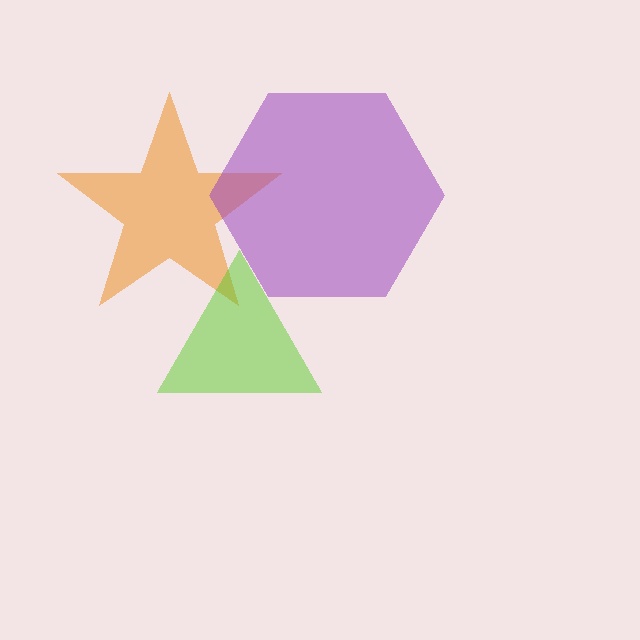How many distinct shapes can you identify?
There are 3 distinct shapes: an orange star, a lime triangle, a purple hexagon.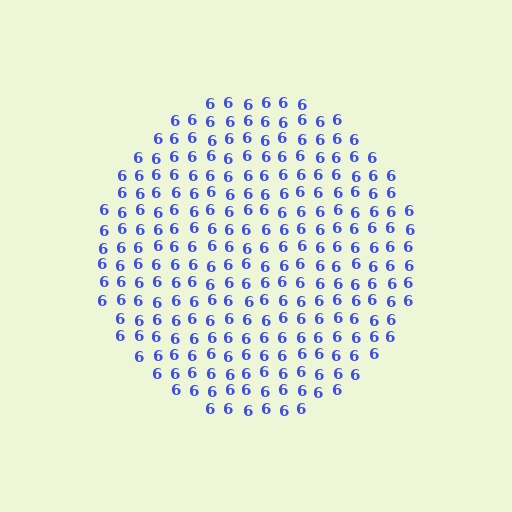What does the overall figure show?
The overall figure shows a circle.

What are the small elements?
The small elements are digit 6's.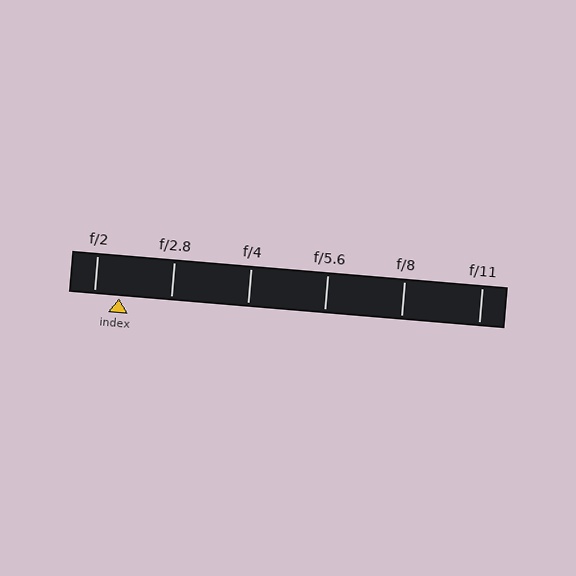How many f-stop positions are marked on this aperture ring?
There are 6 f-stop positions marked.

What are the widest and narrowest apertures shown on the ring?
The widest aperture shown is f/2 and the narrowest is f/11.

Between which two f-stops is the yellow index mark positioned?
The index mark is between f/2 and f/2.8.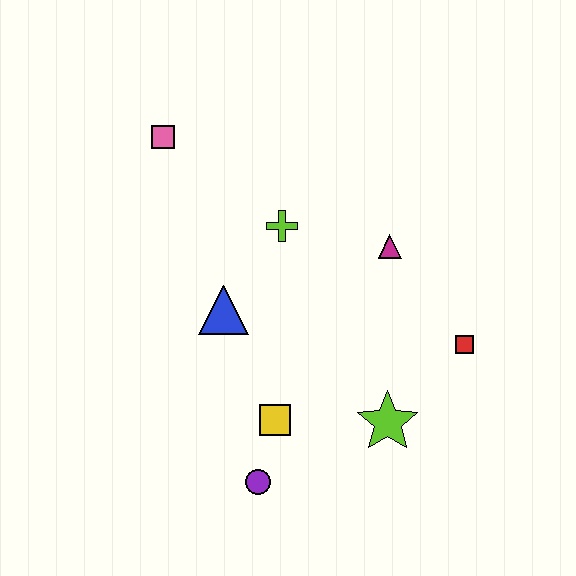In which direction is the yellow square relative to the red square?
The yellow square is to the left of the red square.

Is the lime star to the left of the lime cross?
No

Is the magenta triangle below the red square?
No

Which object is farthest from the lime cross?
The purple circle is farthest from the lime cross.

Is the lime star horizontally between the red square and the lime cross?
Yes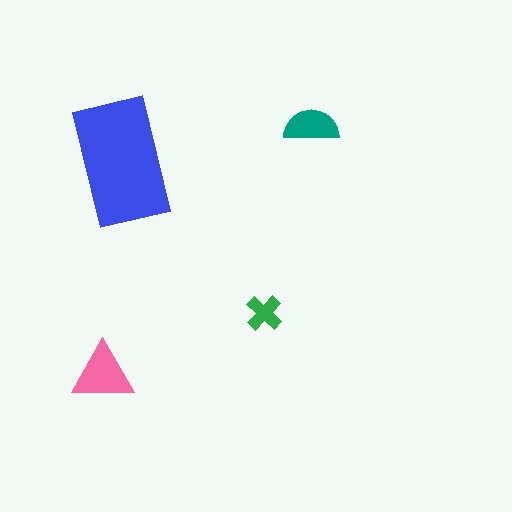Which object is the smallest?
The green cross.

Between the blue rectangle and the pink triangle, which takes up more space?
The blue rectangle.